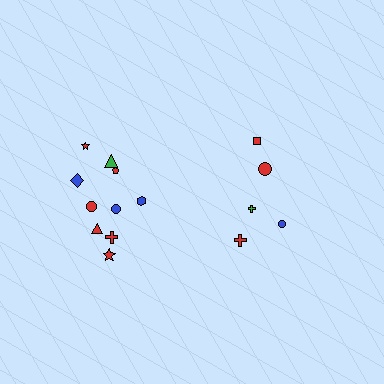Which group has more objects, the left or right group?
The left group.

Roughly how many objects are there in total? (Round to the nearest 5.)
Roughly 15 objects in total.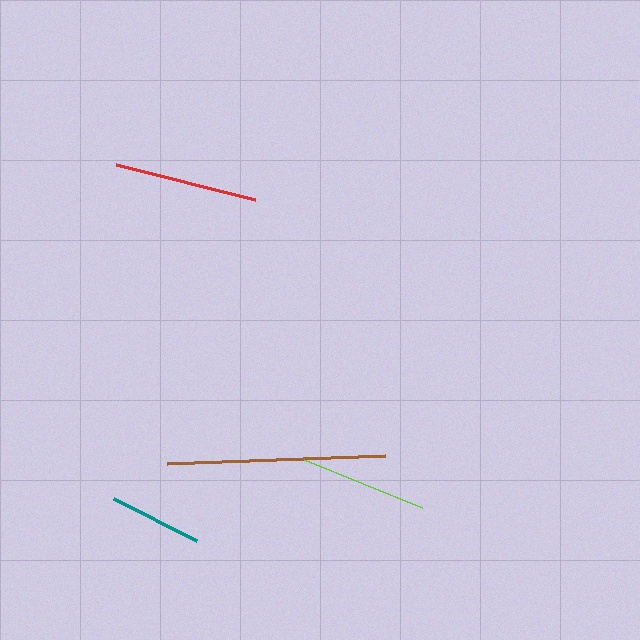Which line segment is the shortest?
The teal line is the shortest at approximately 93 pixels.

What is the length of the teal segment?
The teal segment is approximately 93 pixels long.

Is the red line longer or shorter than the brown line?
The brown line is longer than the red line.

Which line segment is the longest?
The brown line is the longest at approximately 218 pixels.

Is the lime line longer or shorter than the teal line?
The lime line is longer than the teal line.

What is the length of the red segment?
The red segment is approximately 144 pixels long.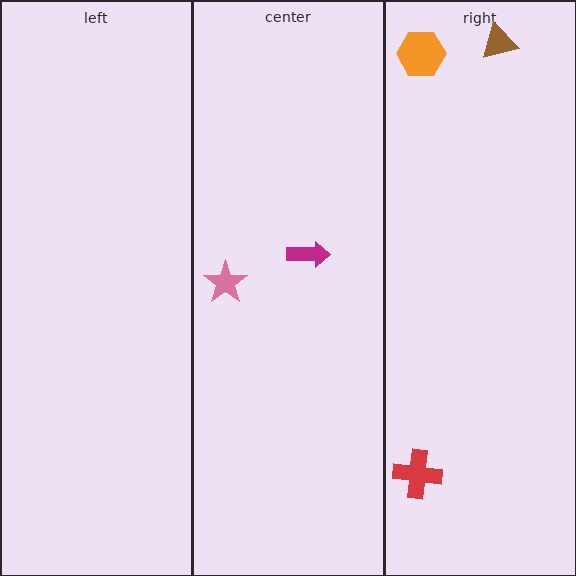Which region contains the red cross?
The right region.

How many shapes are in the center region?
2.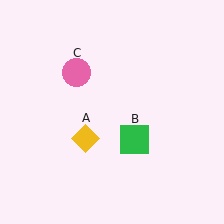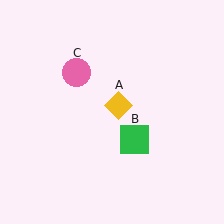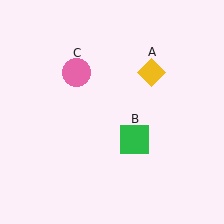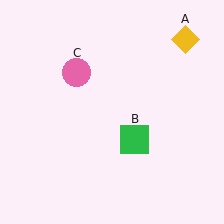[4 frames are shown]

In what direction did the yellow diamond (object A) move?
The yellow diamond (object A) moved up and to the right.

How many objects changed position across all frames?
1 object changed position: yellow diamond (object A).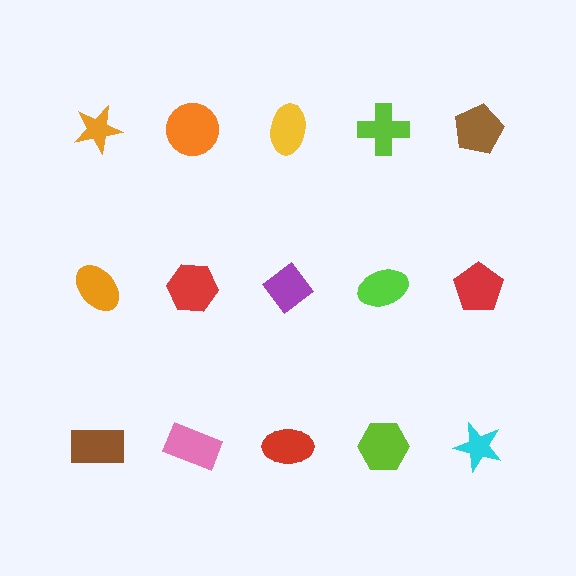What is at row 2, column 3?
A purple diamond.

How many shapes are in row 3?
5 shapes.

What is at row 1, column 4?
A lime cross.